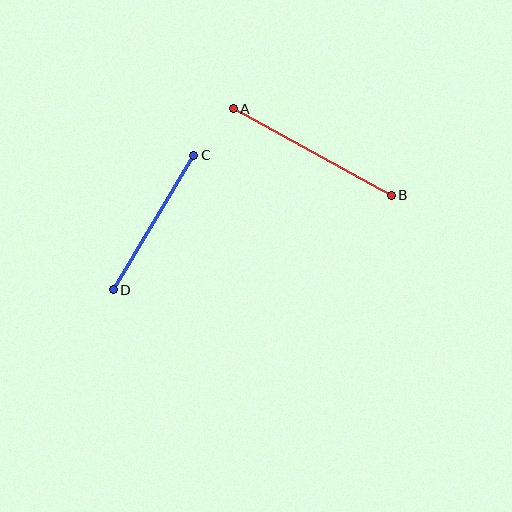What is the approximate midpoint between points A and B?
The midpoint is at approximately (312, 152) pixels.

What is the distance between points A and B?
The distance is approximately 180 pixels.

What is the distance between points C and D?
The distance is approximately 157 pixels.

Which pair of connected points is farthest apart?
Points A and B are farthest apart.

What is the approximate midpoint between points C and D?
The midpoint is at approximately (154, 223) pixels.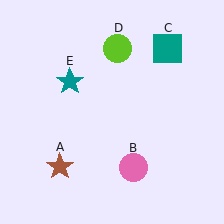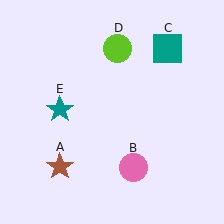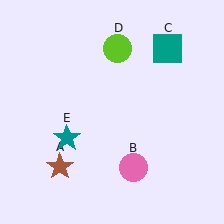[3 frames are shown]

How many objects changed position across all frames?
1 object changed position: teal star (object E).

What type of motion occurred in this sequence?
The teal star (object E) rotated counterclockwise around the center of the scene.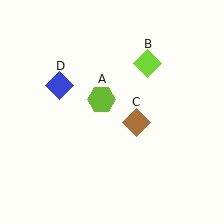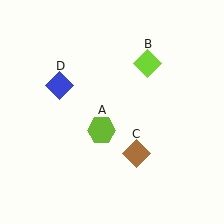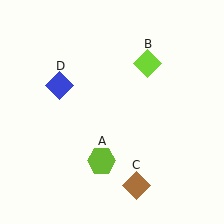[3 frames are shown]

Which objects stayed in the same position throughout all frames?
Lime diamond (object B) and blue diamond (object D) remained stationary.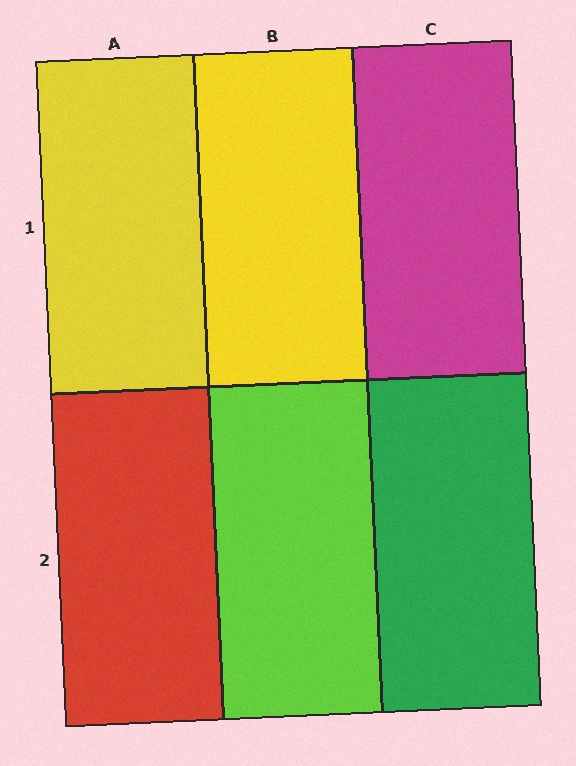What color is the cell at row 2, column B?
Lime.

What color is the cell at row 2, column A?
Red.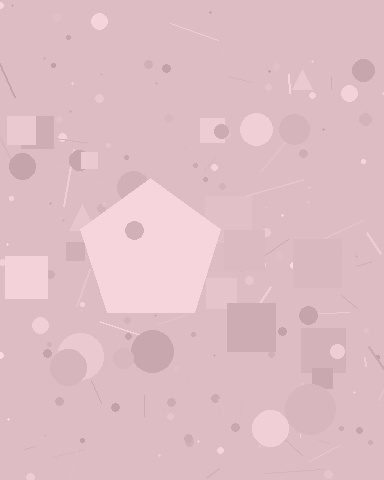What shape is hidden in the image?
A pentagon is hidden in the image.